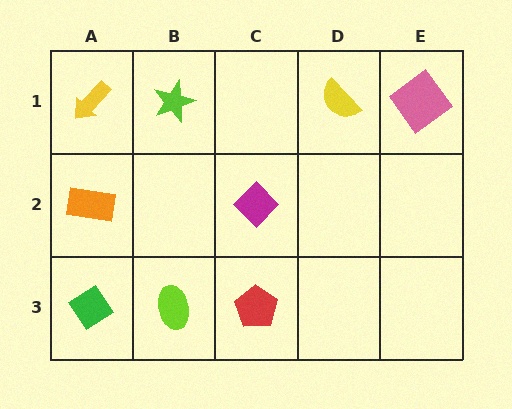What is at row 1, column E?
A pink diamond.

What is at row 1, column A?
A yellow arrow.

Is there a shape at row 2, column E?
No, that cell is empty.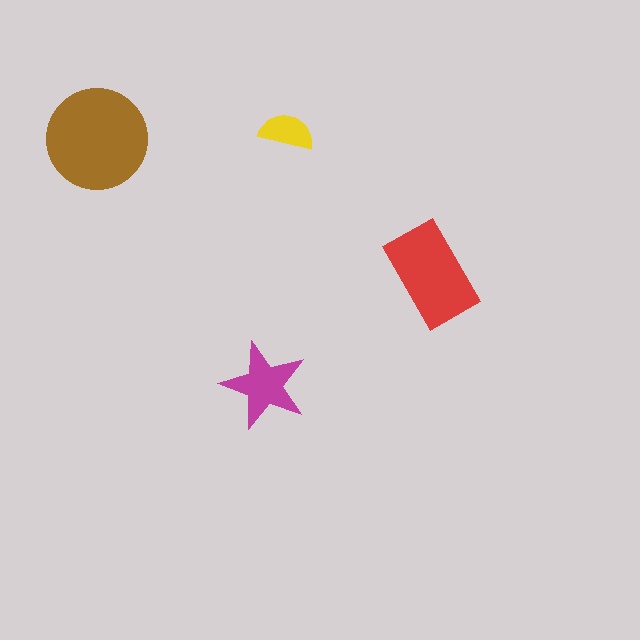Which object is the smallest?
The yellow semicircle.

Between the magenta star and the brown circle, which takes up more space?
The brown circle.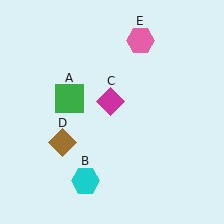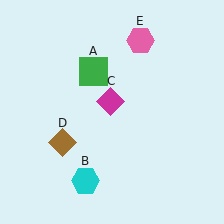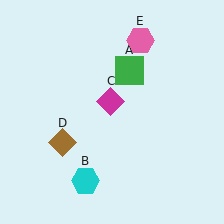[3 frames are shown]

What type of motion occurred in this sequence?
The green square (object A) rotated clockwise around the center of the scene.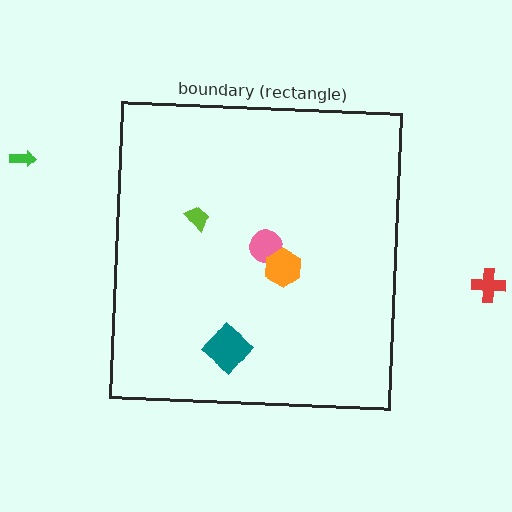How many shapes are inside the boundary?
4 inside, 2 outside.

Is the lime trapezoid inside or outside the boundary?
Inside.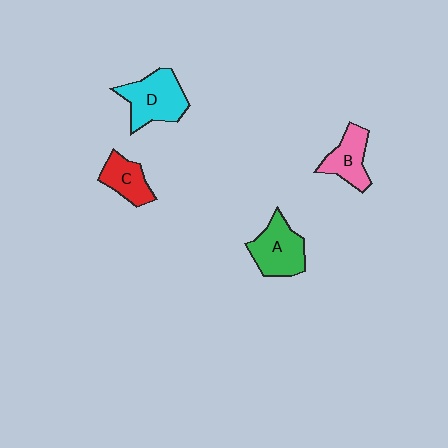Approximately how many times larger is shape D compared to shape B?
Approximately 1.4 times.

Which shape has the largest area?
Shape D (cyan).